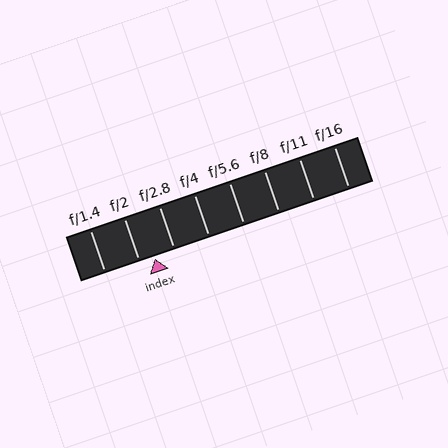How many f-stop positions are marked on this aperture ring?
There are 8 f-stop positions marked.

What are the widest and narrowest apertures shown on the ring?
The widest aperture shown is f/1.4 and the narrowest is f/16.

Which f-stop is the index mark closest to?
The index mark is closest to f/2.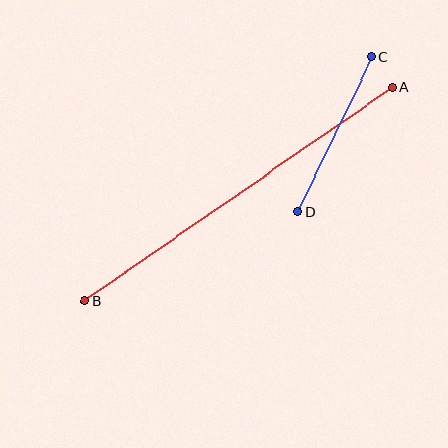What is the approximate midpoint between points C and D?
The midpoint is at approximately (335, 134) pixels.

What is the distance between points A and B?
The distance is approximately 374 pixels.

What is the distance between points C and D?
The distance is approximately 171 pixels.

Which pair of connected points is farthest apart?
Points A and B are farthest apart.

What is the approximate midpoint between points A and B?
The midpoint is at approximately (238, 194) pixels.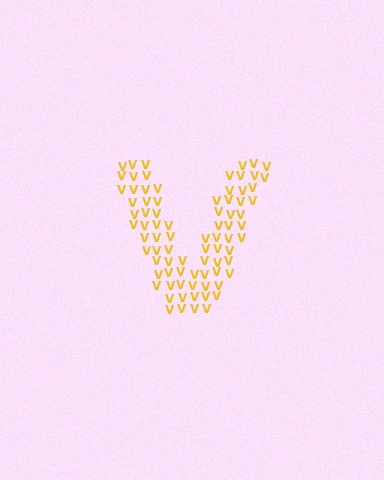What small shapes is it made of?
It is made of small letter V's.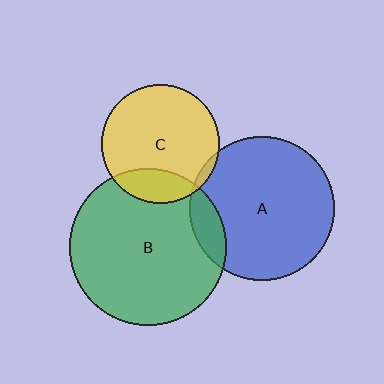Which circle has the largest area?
Circle B (green).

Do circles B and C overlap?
Yes.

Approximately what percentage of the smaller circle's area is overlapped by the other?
Approximately 20%.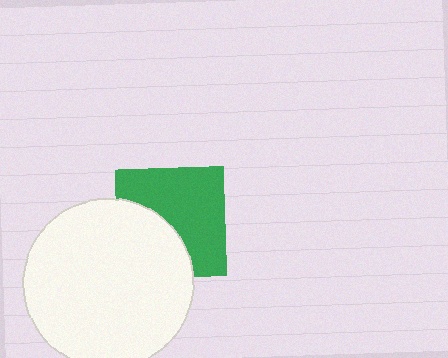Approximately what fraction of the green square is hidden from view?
Roughly 38% of the green square is hidden behind the white circle.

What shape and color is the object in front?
The object in front is a white circle.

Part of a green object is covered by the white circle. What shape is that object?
It is a square.